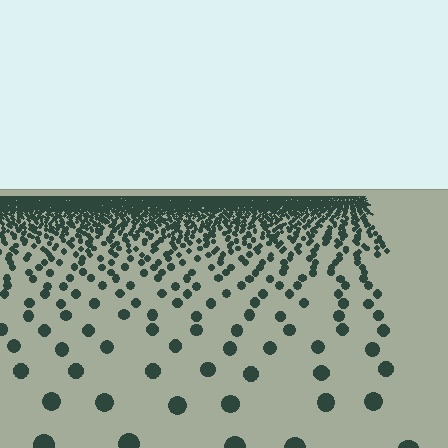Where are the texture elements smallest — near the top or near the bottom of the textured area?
Near the top.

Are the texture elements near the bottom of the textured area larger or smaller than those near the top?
Larger. Near the bottom, elements are closer to the viewer and appear at a bigger on-screen size.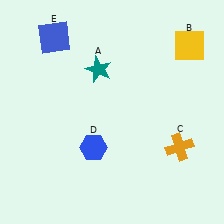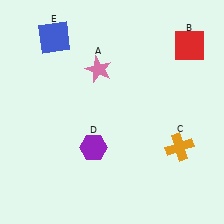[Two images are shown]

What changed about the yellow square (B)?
In Image 1, B is yellow. In Image 2, it changed to red.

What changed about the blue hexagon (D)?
In Image 1, D is blue. In Image 2, it changed to purple.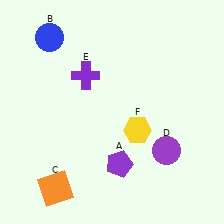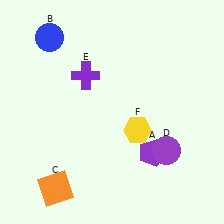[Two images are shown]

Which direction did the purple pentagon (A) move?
The purple pentagon (A) moved right.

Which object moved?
The purple pentagon (A) moved right.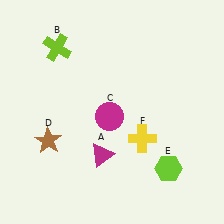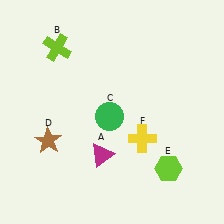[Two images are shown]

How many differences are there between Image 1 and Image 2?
There is 1 difference between the two images.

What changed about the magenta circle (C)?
In Image 1, C is magenta. In Image 2, it changed to green.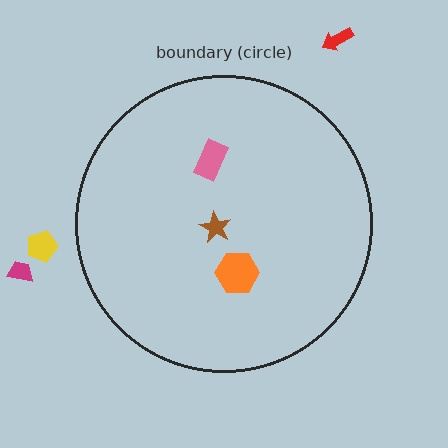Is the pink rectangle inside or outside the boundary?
Inside.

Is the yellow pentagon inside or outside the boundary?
Outside.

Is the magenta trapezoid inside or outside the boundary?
Outside.